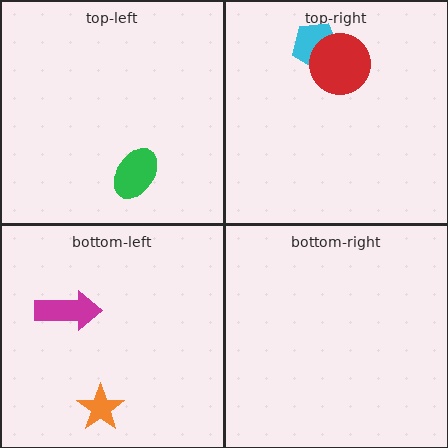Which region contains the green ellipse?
The top-left region.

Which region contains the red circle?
The top-right region.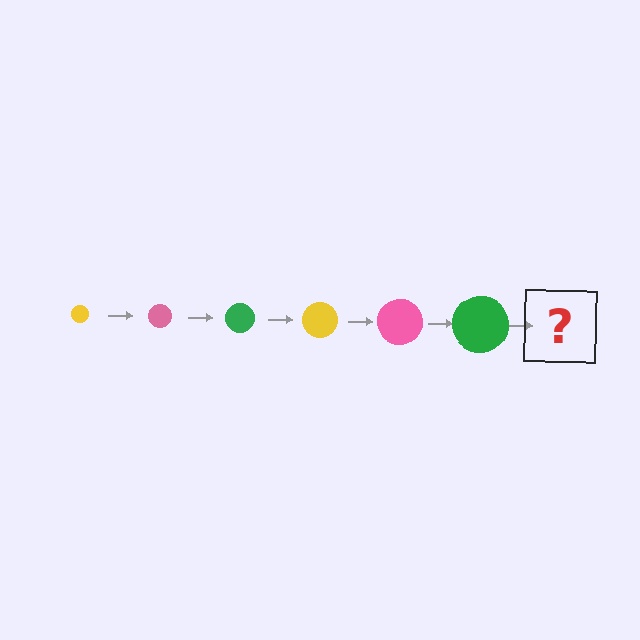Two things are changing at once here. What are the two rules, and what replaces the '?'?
The two rules are that the circle grows larger each step and the color cycles through yellow, pink, and green. The '?' should be a yellow circle, larger than the previous one.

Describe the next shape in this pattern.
It should be a yellow circle, larger than the previous one.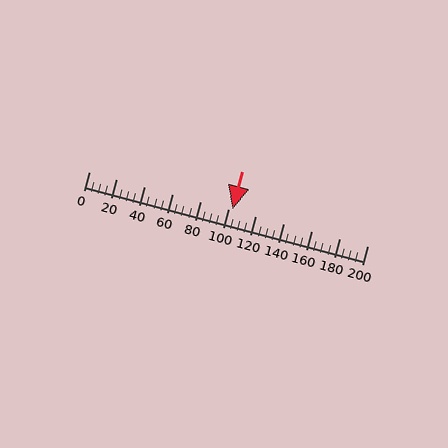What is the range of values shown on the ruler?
The ruler shows values from 0 to 200.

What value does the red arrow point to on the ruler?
The red arrow points to approximately 103.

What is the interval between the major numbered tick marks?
The major tick marks are spaced 20 units apart.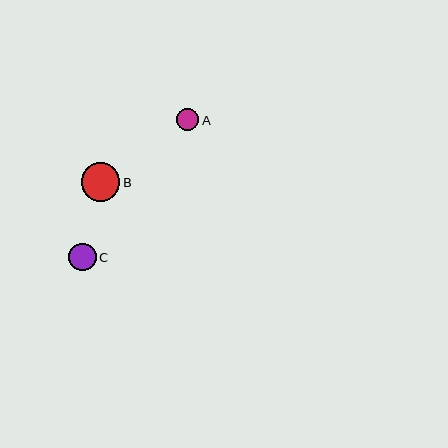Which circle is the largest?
Circle B is the largest with a size of approximately 39 pixels.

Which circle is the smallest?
Circle A is the smallest with a size of approximately 22 pixels.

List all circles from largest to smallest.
From largest to smallest: B, C, A.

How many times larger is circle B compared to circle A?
Circle B is approximately 1.7 times the size of circle A.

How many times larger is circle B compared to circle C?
Circle B is approximately 1.4 times the size of circle C.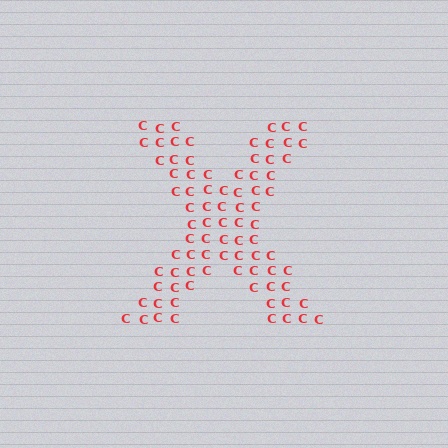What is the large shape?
The large shape is the letter X.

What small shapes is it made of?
It is made of small letter C's.